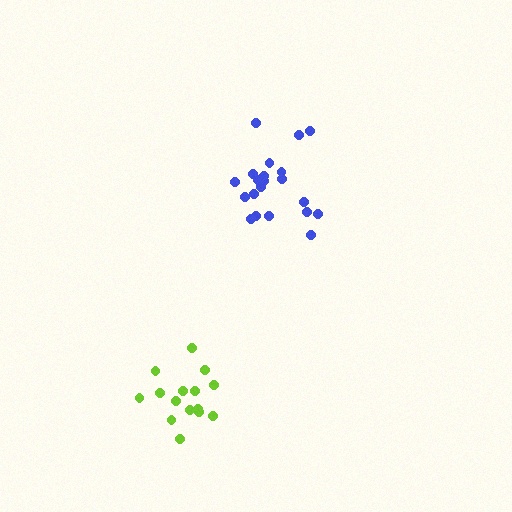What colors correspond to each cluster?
The clusters are colored: blue, lime.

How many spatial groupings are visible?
There are 2 spatial groupings.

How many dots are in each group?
Group 1: 21 dots, Group 2: 15 dots (36 total).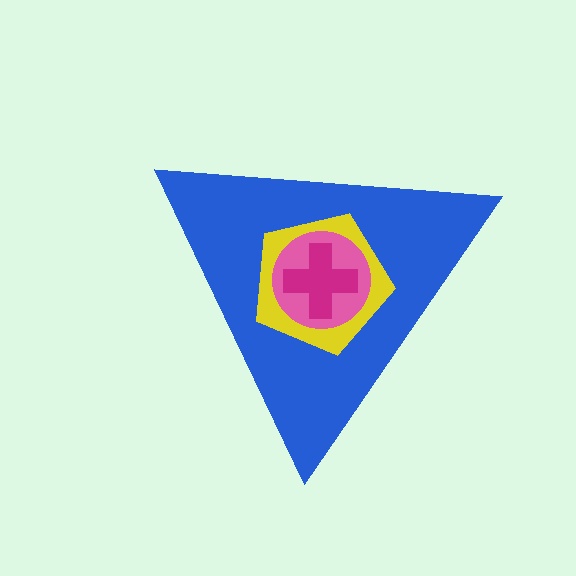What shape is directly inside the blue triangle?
The yellow pentagon.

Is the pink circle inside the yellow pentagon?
Yes.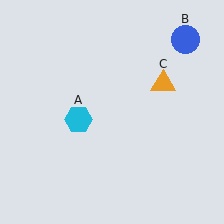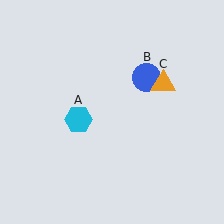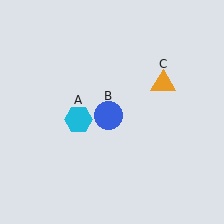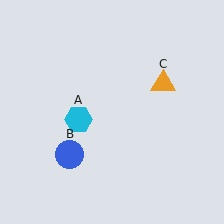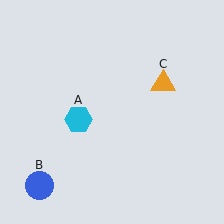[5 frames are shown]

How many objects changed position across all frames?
1 object changed position: blue circle (object B).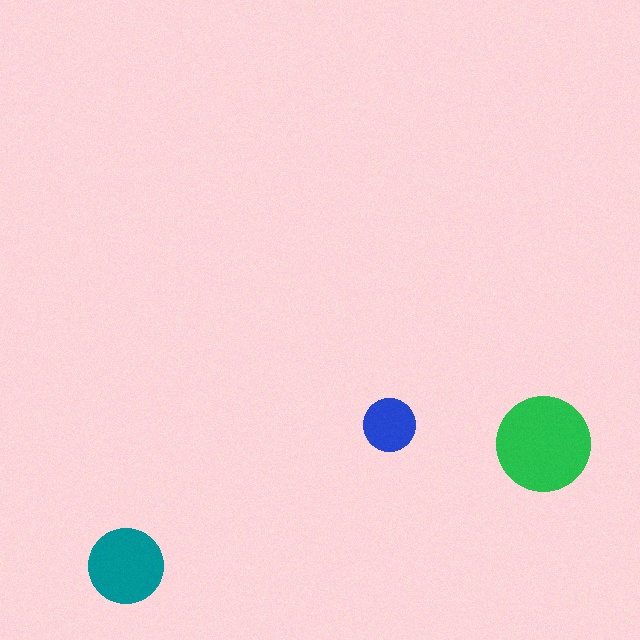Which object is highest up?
The blue circle is topmost.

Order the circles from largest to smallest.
the green one, the teal one, the blue one.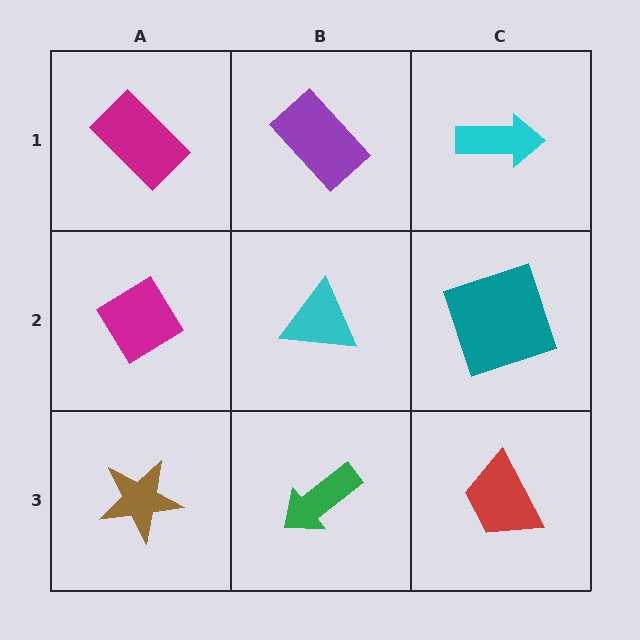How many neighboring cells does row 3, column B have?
3.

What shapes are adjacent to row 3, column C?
A teal square (row 2, column C), a green arrow (row 3, column B).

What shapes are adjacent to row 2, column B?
A purple rectangle (row 1, column B), a green arrow (row 3, column B), a magenta diamond (row 2, column A), a teal square (row 2, column C).